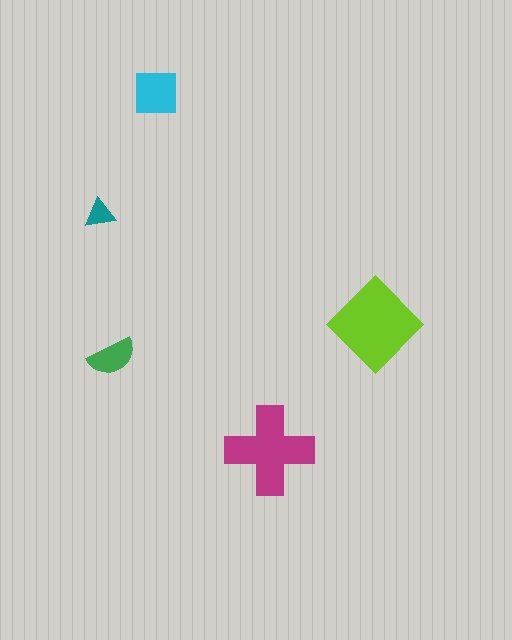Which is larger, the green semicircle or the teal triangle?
The green semicircle.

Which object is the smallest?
The teal triangle.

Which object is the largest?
The lime diamond.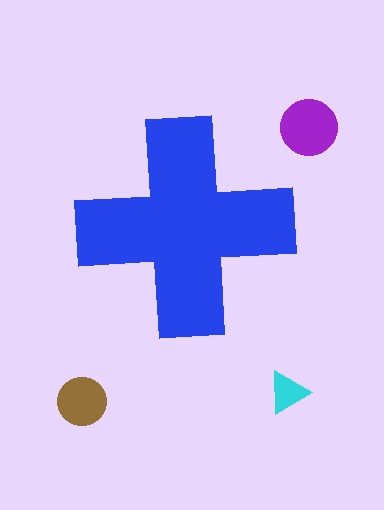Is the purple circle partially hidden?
No, the purple circle is fully visible.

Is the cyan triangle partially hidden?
No, the cyan triangle is fully visible.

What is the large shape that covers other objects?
A blue cross.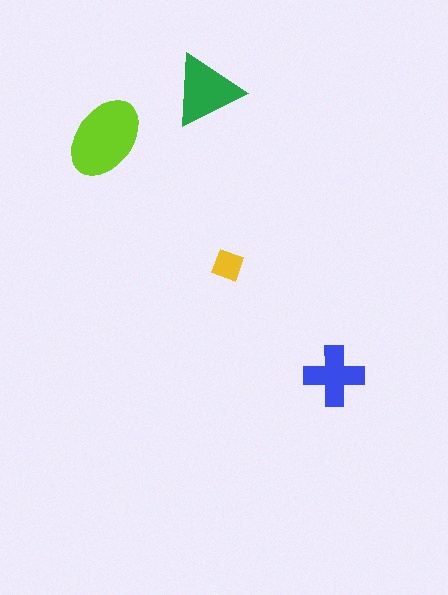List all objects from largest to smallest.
The lime ellipse, the green triangle, the blue cross, the yellow diamond.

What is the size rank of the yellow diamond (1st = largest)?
4th.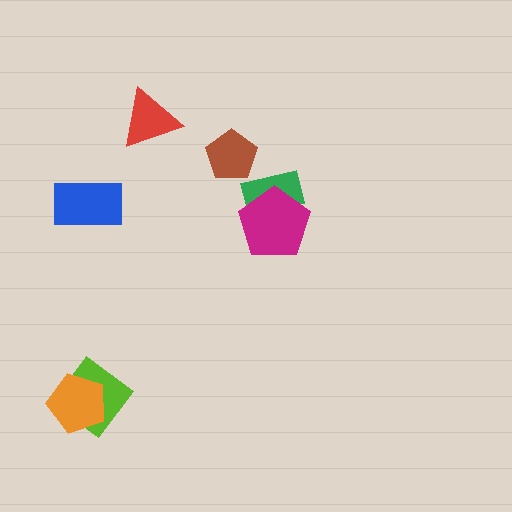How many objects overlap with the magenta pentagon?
1 object overlaps with the magenta pentagon.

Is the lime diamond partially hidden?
Yes, it is partially covered by another shape.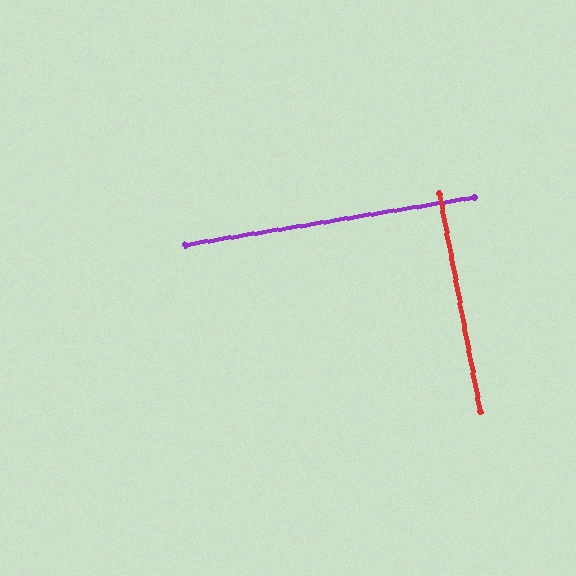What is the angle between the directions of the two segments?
Approximately 89 degrees.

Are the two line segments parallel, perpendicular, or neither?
Perpendicular — they meet at approximately 89°.